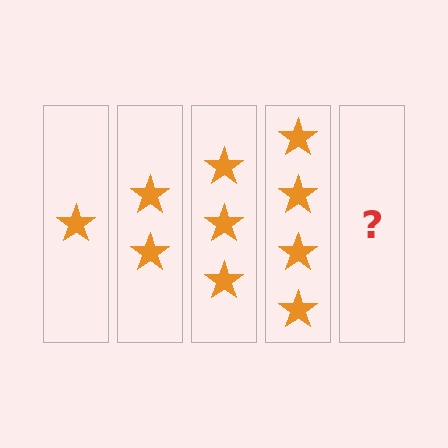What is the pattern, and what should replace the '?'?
The pattern is that each step adds one more star. The '?' should be 5 stars.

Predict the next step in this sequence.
The next step is 5 stars.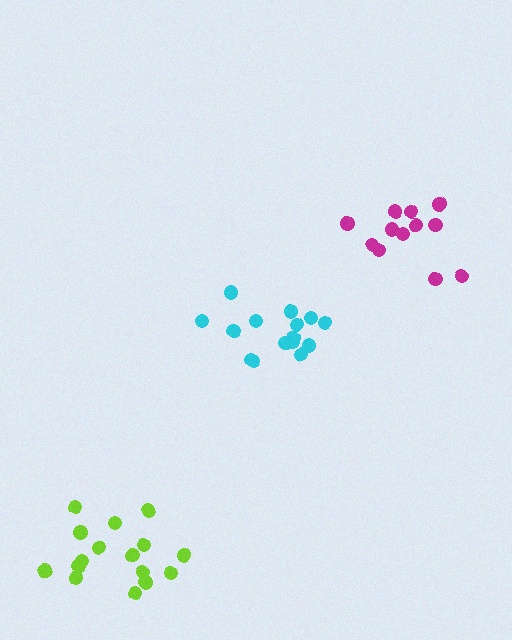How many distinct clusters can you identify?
There are 3 distinct clusters.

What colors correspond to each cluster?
The clusters are colored: cyan, lime, magenta.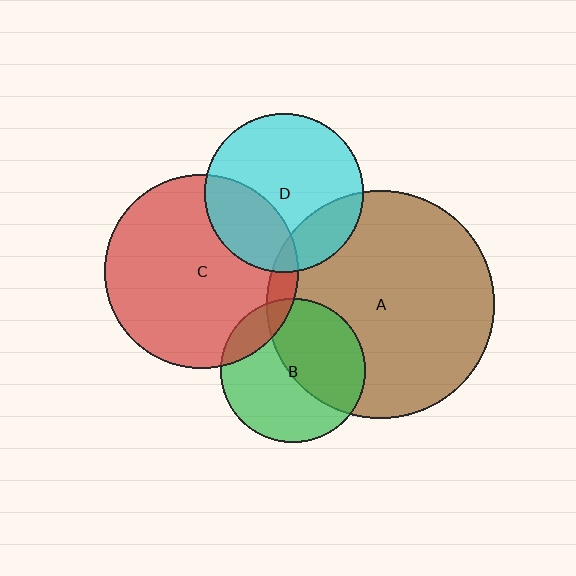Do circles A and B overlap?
Yes.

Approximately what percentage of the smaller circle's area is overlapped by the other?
Approximately 45%.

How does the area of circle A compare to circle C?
Approximately 1.4 times.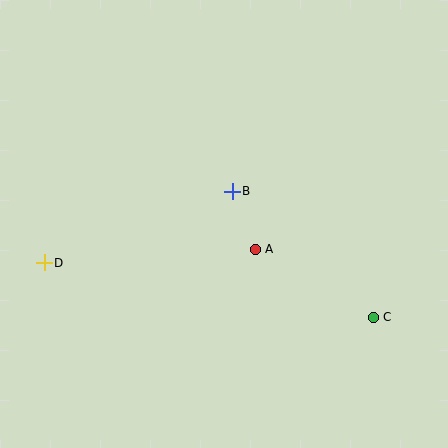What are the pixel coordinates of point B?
Point B is at (232, 191).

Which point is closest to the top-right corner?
Point B is closest to the top-right corner.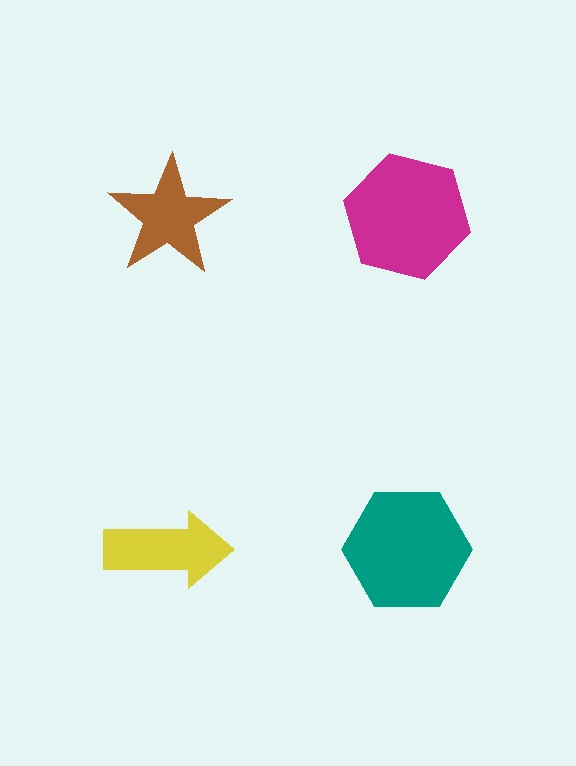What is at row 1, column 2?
A magenta hexagon.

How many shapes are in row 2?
2 shapes.